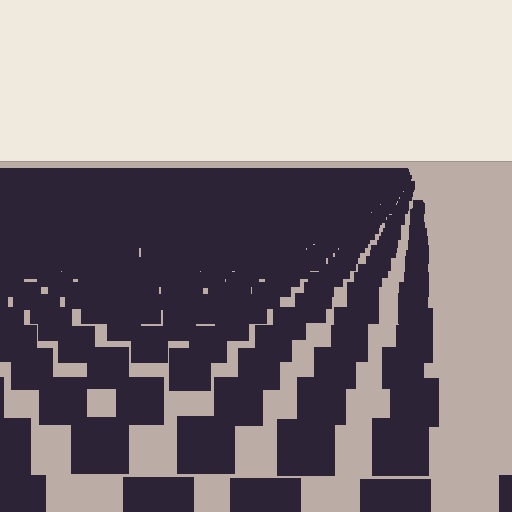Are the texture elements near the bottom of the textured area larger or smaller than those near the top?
Larger. Near the bottom, elements are closer to the viewer and appear at a bigger on-screen size.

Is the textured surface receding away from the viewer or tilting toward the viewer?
The surface is receding away from the viewer. Texture elements get smaller and denser toward the top.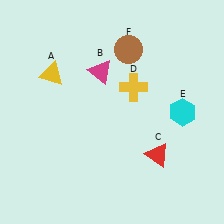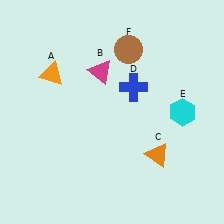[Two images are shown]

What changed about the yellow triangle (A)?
In Image 1, A is yellow. In Image 2, it changed to orange.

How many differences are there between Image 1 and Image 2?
There are 3 differences between the two images.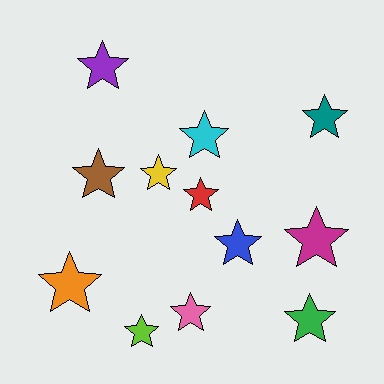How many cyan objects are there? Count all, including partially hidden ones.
There is 1 cyan object.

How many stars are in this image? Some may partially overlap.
There are 12 stars.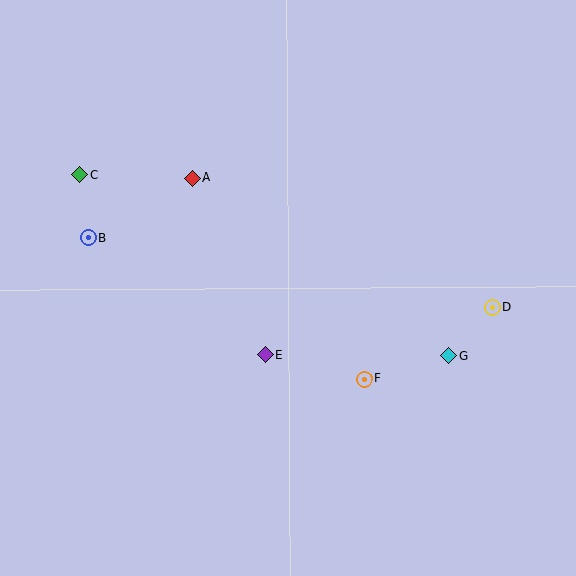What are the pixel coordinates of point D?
Point D is at (492, 307).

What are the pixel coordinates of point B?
Point B is at (88, 238).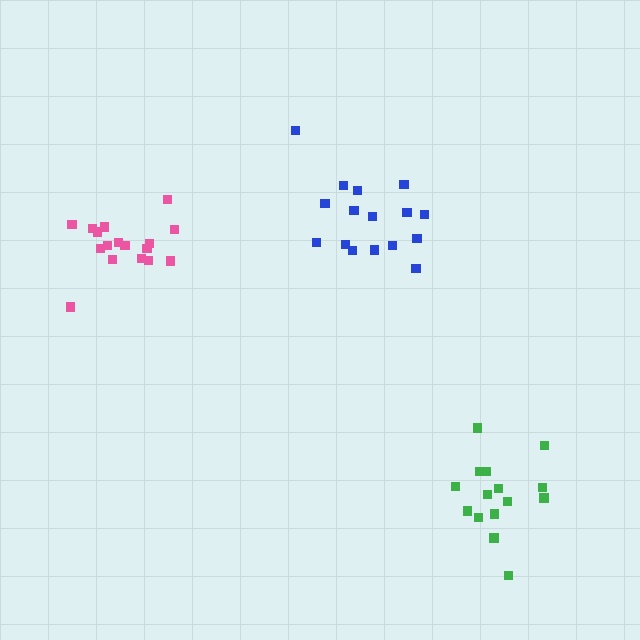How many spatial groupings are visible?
There are 3 spatial groupings.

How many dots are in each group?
Group 1: 16 dots, Group 2: 17 dots, Group 3: 16 dots (49 total).